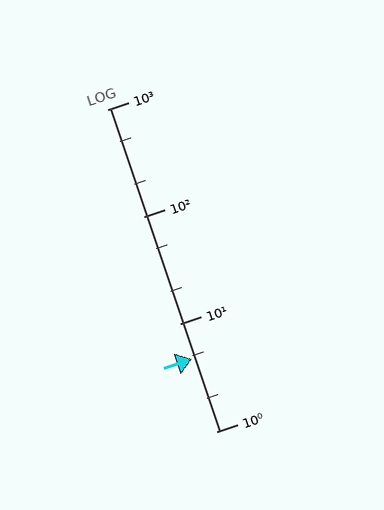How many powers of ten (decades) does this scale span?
The scale spans 3 decades, from 1 to 1000.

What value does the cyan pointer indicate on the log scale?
The pointer indicates approximately 4.7.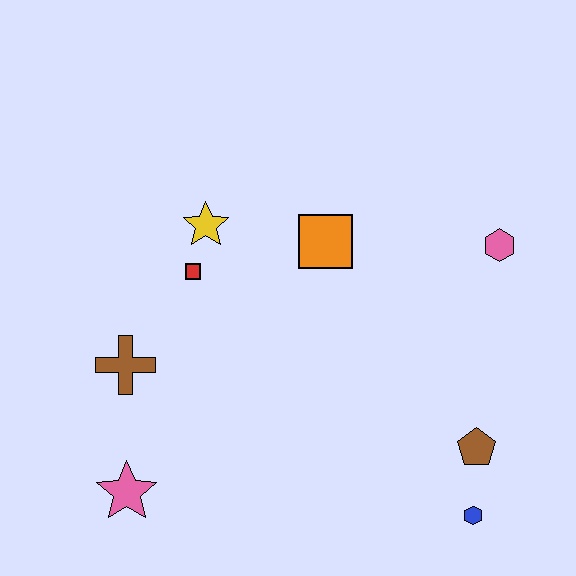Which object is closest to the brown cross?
The red square is closest to the brown cross.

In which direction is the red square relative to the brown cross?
The red square is above the brown cross.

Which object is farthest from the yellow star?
The blue hexagon is farthest from the yellow star.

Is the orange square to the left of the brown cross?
No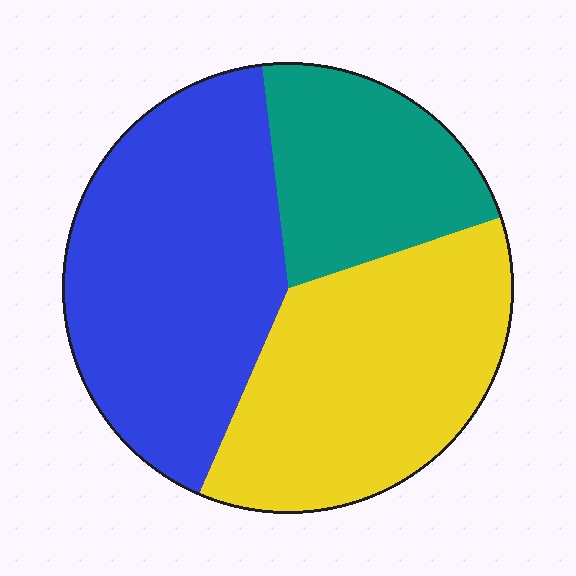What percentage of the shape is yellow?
Yellow covers roughly 35% of the shape.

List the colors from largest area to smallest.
From largest to smallest: blue, yellow, teal.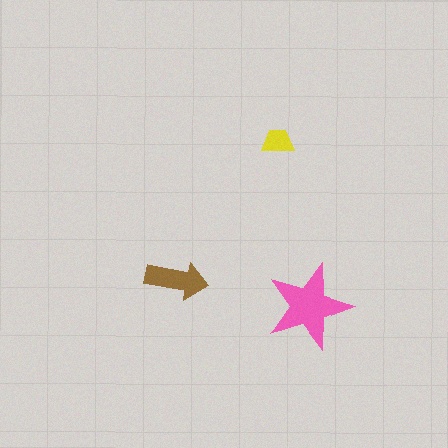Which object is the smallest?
The yellow trapezoid.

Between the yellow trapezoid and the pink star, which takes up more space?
The pink star.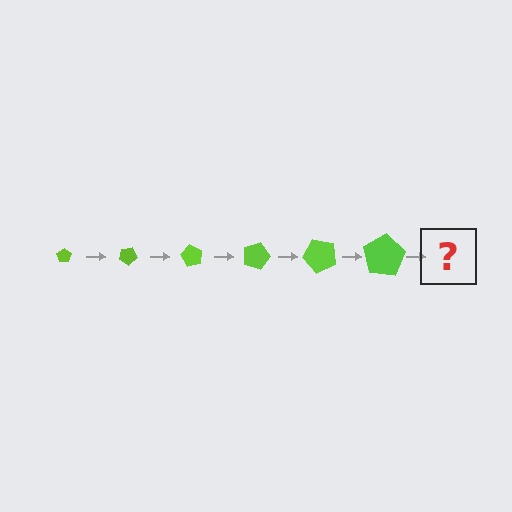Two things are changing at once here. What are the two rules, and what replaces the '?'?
The two rules are that the pentagon grows larger each step and it rotates 30 degrees each step. The '?' should be a pentagon, larger than the previous one and rotated 180 degrees from the start.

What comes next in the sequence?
The next element should be a pentagon, larger than the previous one and rotated 180 degrees from the start.